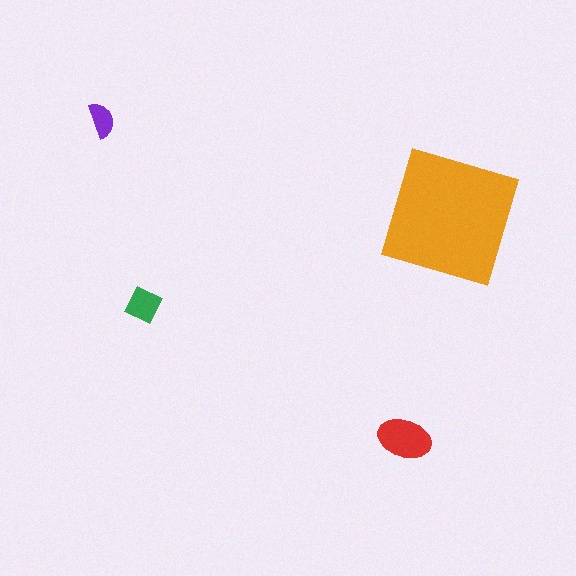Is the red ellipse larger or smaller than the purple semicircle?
Larger.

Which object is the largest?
The orange square.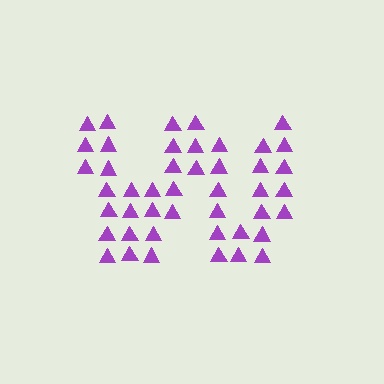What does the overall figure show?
The overall figure shows the letter W.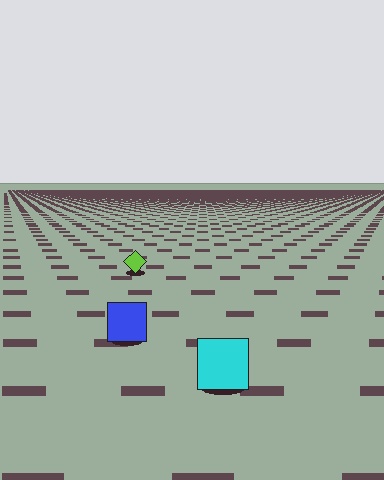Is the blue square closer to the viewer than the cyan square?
No. The cyan square is closer — you can tell from the texture gradient: the ground texture is coarser near it.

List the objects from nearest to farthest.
From nearest to farthest: the cyan square, the blue square, the lime diamond.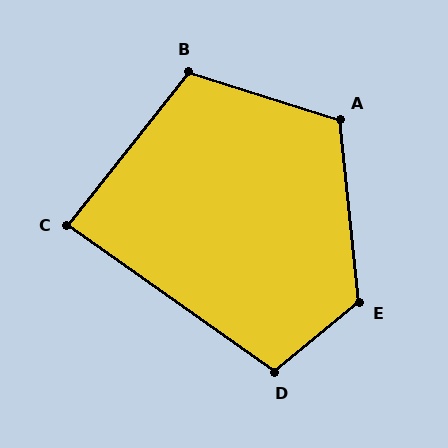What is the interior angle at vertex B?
Approximately 111 degrees (obtuse).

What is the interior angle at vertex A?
Approximately 113 degrees (obtuse).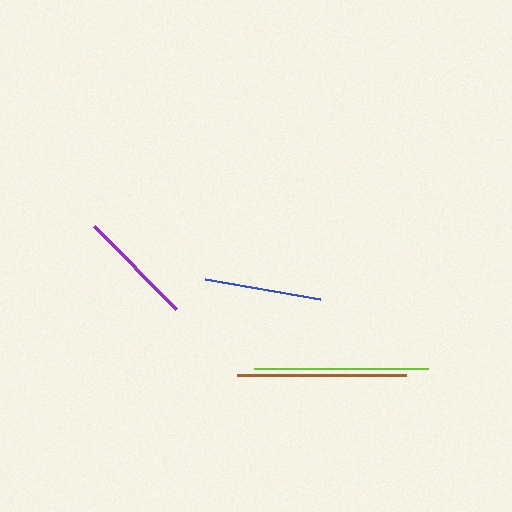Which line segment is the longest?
The lime line is the longest at approximately 173 pixels.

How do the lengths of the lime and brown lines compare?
The lime and brown lines are approximately the same length.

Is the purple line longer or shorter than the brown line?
The brown line is longer than the purple line.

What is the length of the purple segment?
The purple segment is approximately 116 pixels long.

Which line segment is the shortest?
The purple line is the shortest at approximately 116 pixels.